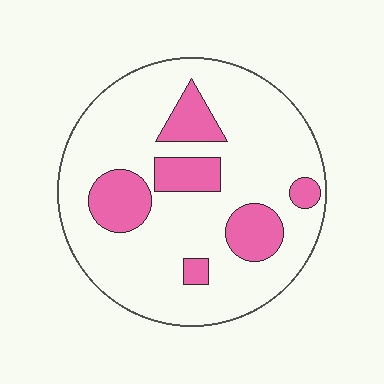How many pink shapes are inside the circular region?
6.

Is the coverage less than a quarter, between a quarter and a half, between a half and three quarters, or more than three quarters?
Less than a quarter.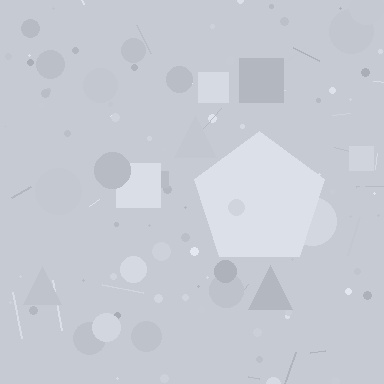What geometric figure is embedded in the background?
A pentagon is embedded in the background.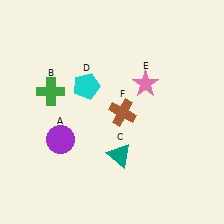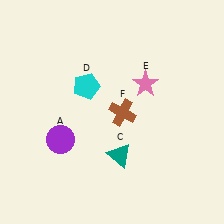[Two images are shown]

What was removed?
The green cross (B) was removed in Image 2.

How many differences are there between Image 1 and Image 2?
There is 1 difference between the two images.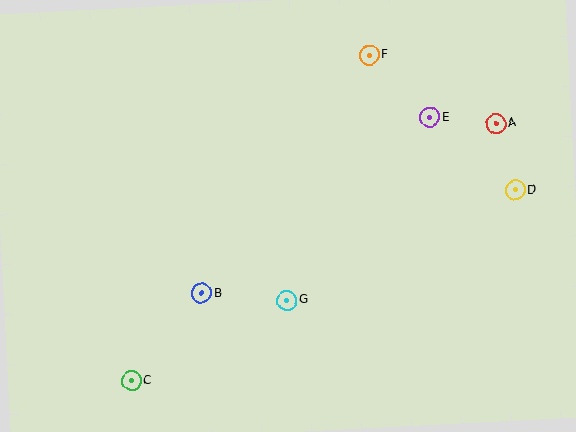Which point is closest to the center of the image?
Point G at (287, 300) is closest to the center.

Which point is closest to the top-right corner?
Point A is closest to the top-right corner.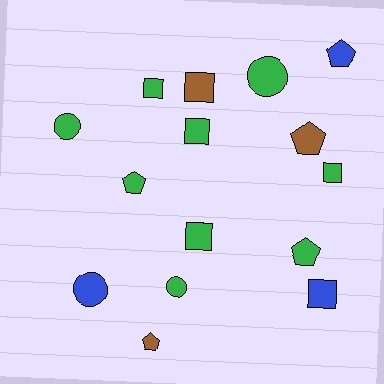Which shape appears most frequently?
Square, with 6 objects.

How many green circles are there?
There are 3 green circles.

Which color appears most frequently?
Green, with 9 objects.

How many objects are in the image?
There are 15 objects.